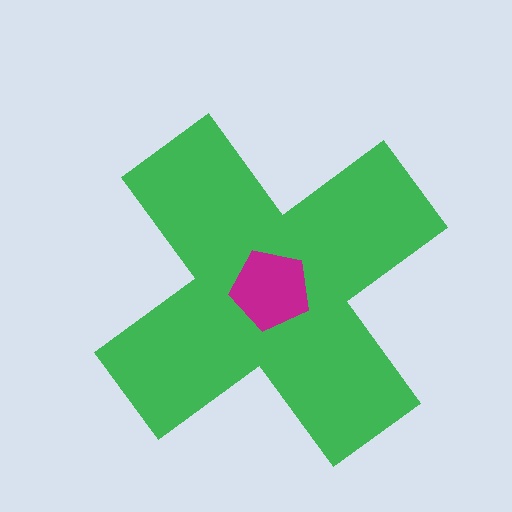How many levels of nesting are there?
2.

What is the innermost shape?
The magenta pentagon.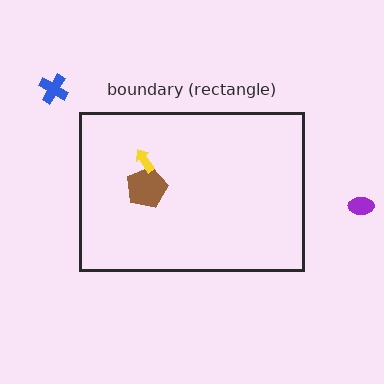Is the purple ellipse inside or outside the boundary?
Outside.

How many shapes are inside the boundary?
2 inside, 2 outside.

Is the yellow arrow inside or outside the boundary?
Inside.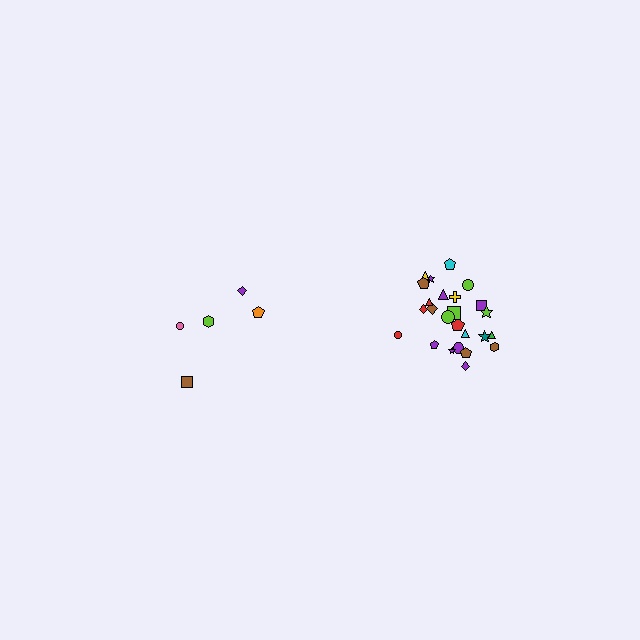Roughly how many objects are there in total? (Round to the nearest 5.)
Roughly 30 objects in total.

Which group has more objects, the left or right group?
The right group.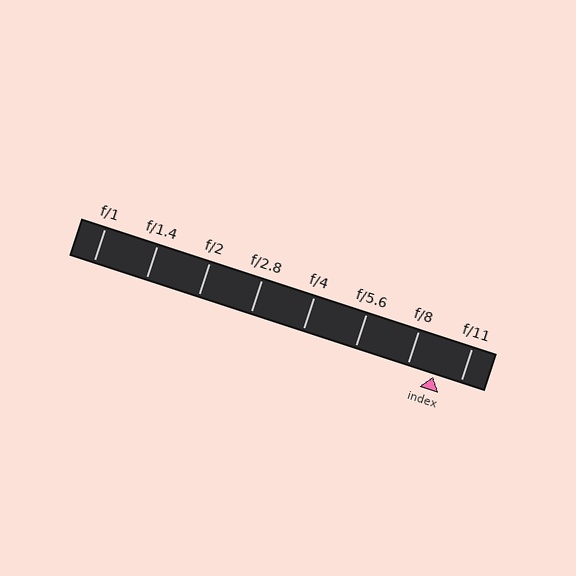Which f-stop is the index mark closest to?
The index mark is closest to f/11.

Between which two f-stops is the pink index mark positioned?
The index mark is between f/8 and f/11.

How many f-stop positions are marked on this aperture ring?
There are 8 f-stop positions marked.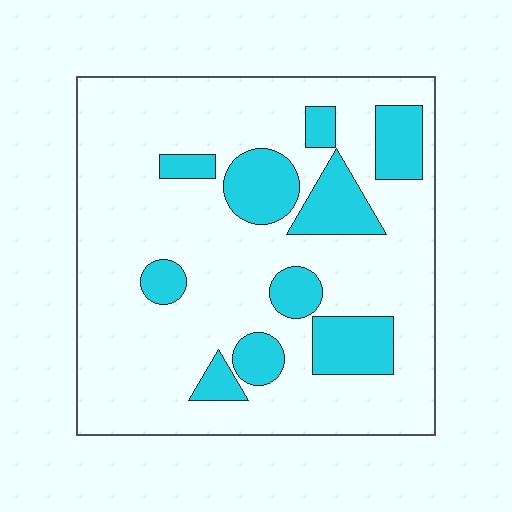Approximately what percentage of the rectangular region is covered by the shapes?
Approximately 20%.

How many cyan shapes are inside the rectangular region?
10.